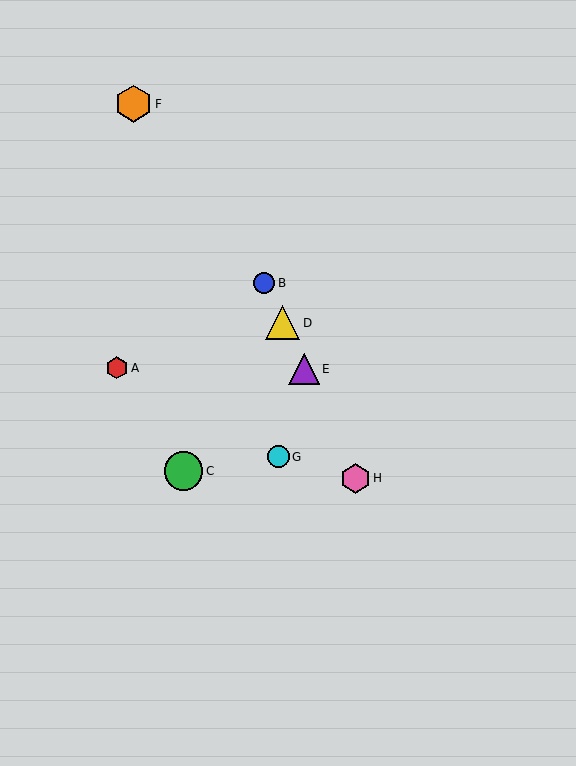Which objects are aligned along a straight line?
Objects B, D, E, H are aligned along a straight line.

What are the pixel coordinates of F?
Object F is at (134, 104).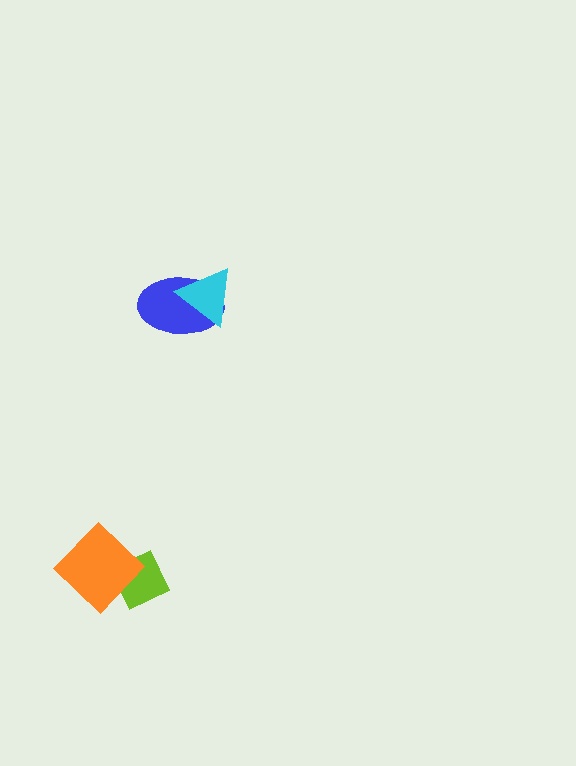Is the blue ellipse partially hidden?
Yes, it is partially covered by another shape.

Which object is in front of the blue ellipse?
The cyan triangle is in front of the blue ellipse.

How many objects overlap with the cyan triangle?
1 object overlaps with the cyan triangle.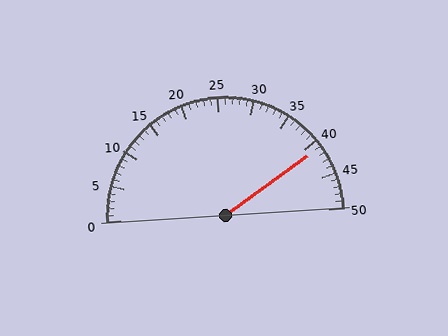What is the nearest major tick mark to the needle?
The nearest major tick mark is 40.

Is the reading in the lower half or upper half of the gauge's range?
The reading is in the upper half of the range (0 to 50).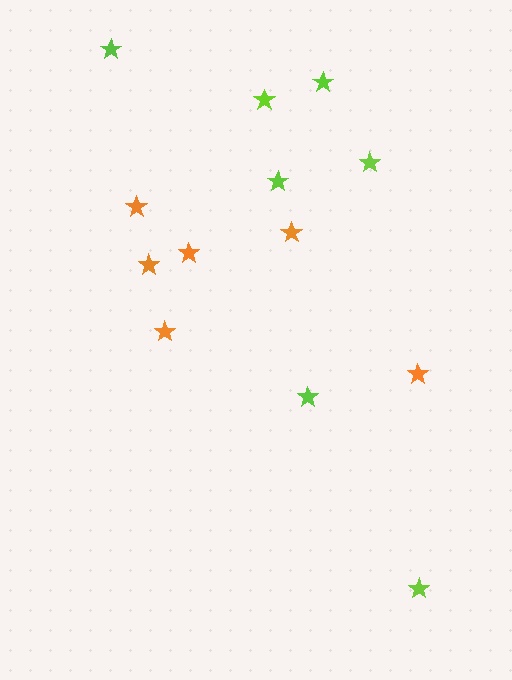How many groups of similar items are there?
There are 2 groups: one group of lime stars (7) and one group of orange stars (6).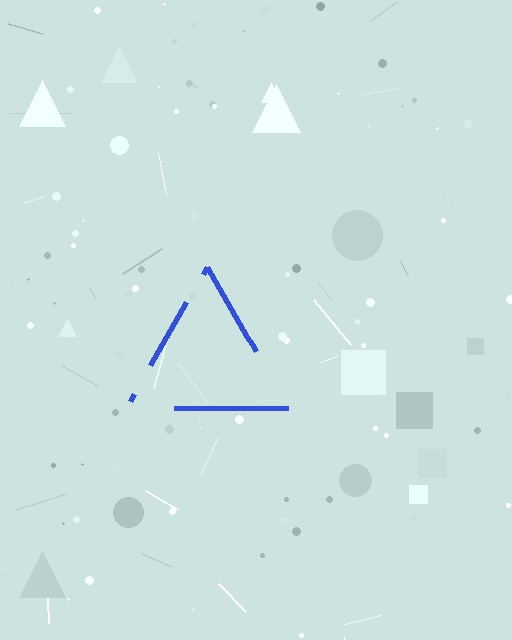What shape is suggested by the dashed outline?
The dashed outline suggests a triangle.